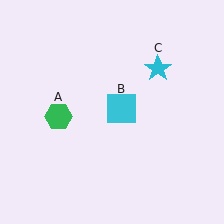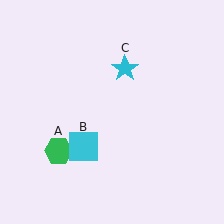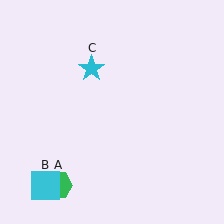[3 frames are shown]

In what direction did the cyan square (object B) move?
The cyan square (object B) moved down and to the left.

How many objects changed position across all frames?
3 objects changed position: green hexagon (object A), cyan square (object B), cyan star (object C).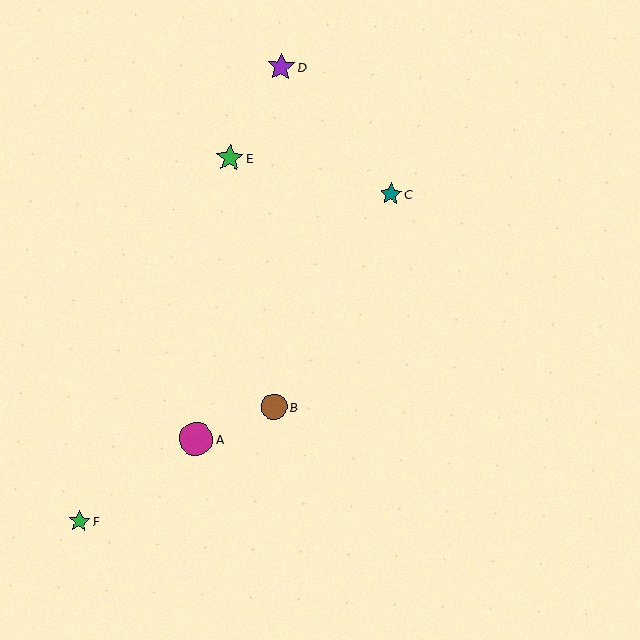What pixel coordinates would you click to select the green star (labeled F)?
Click at (79, 521) to select the green star F.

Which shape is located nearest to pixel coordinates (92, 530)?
The green star (labeled F) at (79, 521) is nearest to that location.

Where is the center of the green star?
The center of the green star is at (79, 521).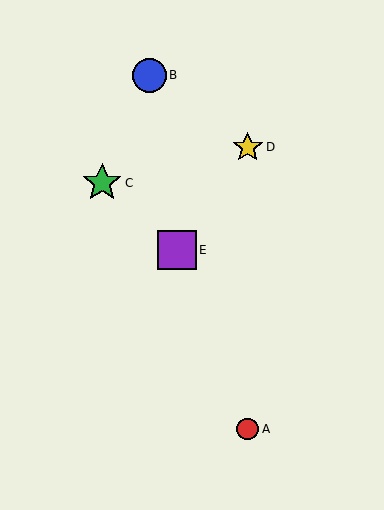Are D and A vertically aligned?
Yes, both are at x≈248.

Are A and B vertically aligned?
No, A is at x≈248 and B is at x≈149.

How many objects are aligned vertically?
2 objects (A, D) are aligned vertically.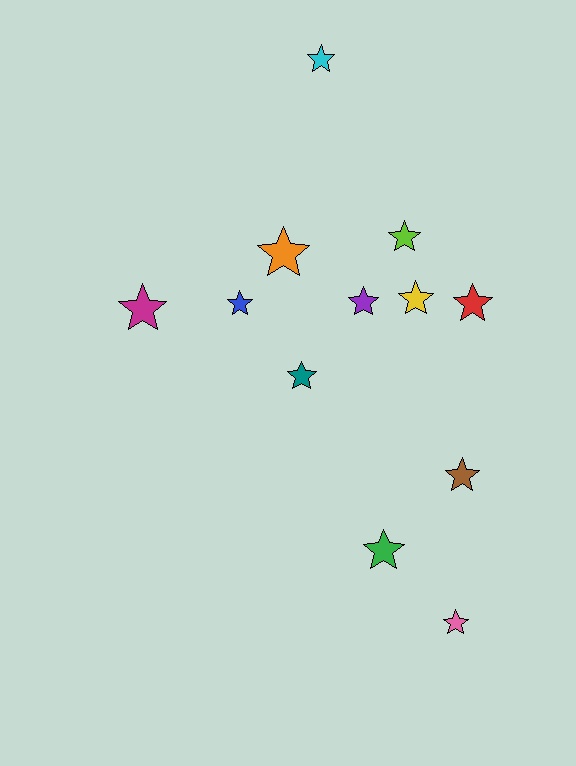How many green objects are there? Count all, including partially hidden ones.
There is 1 green object.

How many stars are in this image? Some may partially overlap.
There are 12 stars.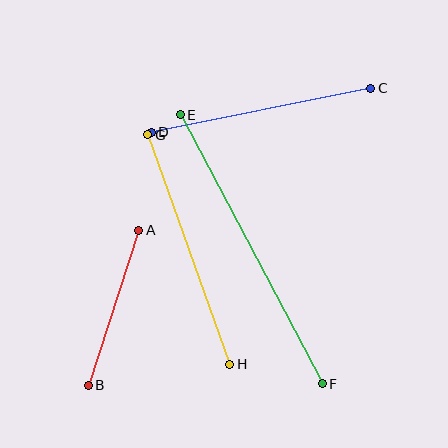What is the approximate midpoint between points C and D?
The midpoint is at approximately (261, 110) pixels.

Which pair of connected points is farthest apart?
Points E and F are farthest apart.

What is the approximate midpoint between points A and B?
The midpoint is at approximately (114, 308) pixels.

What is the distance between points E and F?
The distance is approximately 304 pixels.